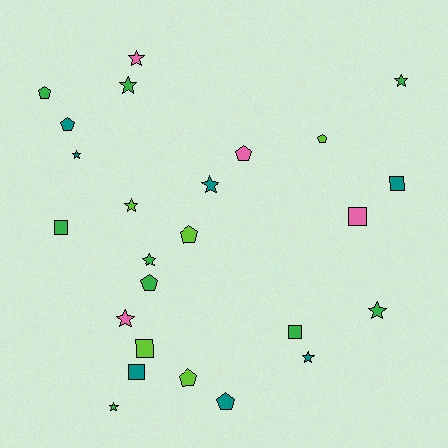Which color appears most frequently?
Green, with 9 objects.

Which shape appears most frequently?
Star, with 11 objects.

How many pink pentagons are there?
There is 1 pink pentagon.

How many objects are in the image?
There are 25 objects.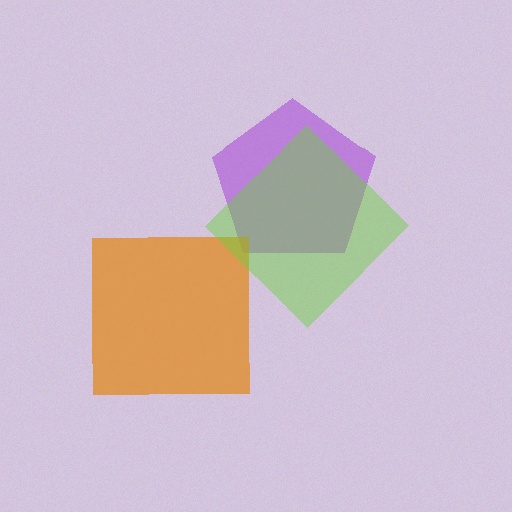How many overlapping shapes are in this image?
There are 3 overlapping shapes in the image.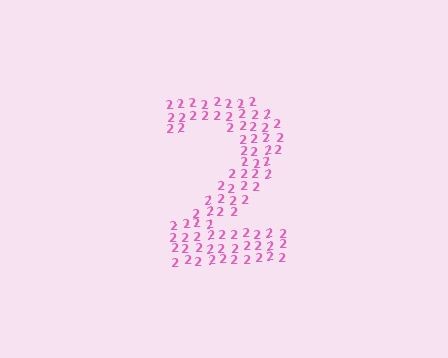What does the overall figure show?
The overall figure shows the digit 2.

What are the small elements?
The small elements are digit 2's.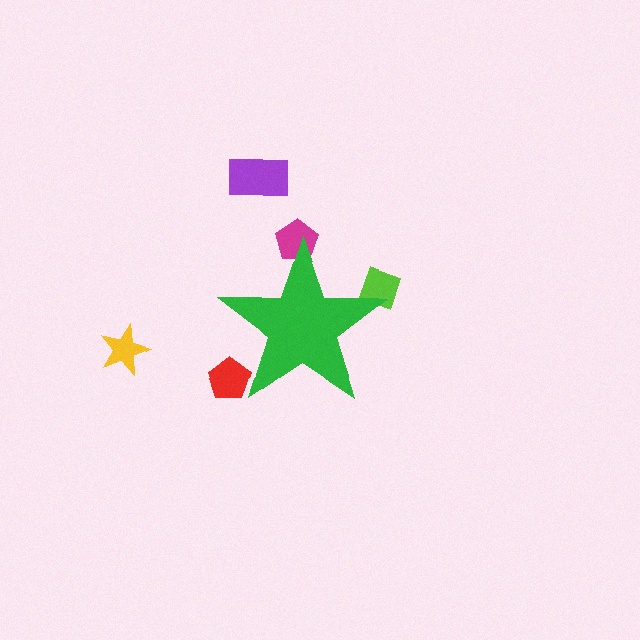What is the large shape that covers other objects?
A green star.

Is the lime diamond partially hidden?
Yes, the lime diamond is partially hidden behind the green star.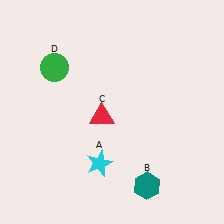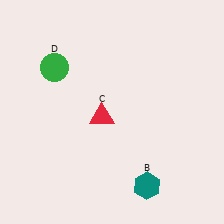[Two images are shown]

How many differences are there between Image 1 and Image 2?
There is 1 difference between the two images.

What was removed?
The cyan star (A) was removed in Image 2.